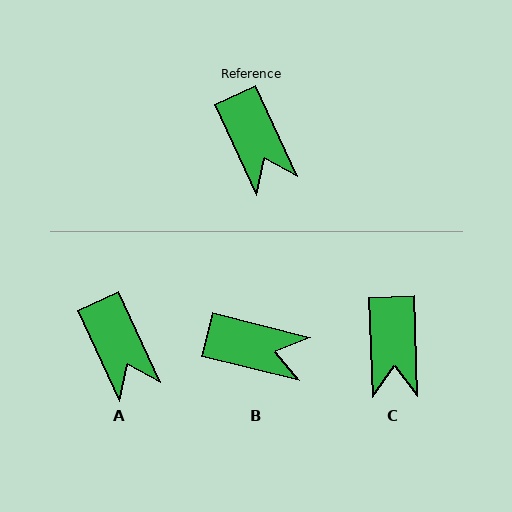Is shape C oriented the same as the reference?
No, it is off by about 23 degrees.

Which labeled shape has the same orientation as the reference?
A.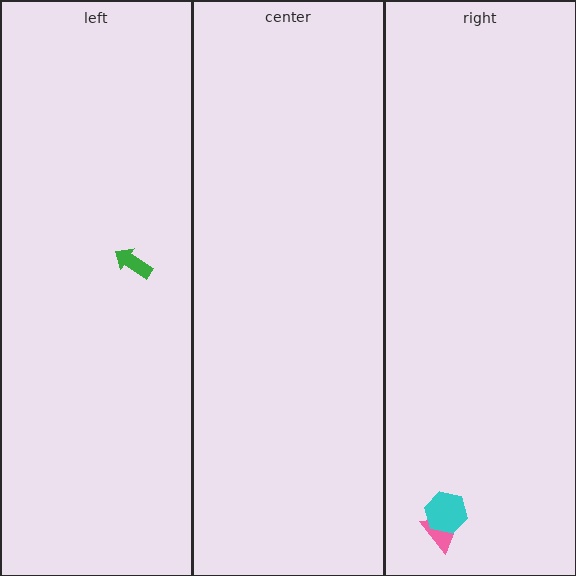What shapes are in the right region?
The pink triangle, the cyan hexagon.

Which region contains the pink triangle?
The right region.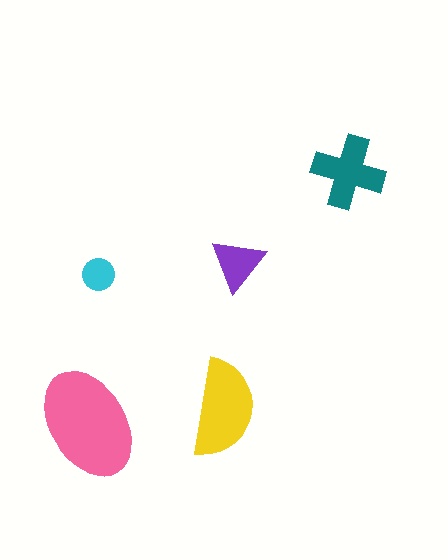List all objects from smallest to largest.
The cyan circle, the purple triangle, the teal cross, the yellow semicircle, the pink ellipse.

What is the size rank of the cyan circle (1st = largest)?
5th.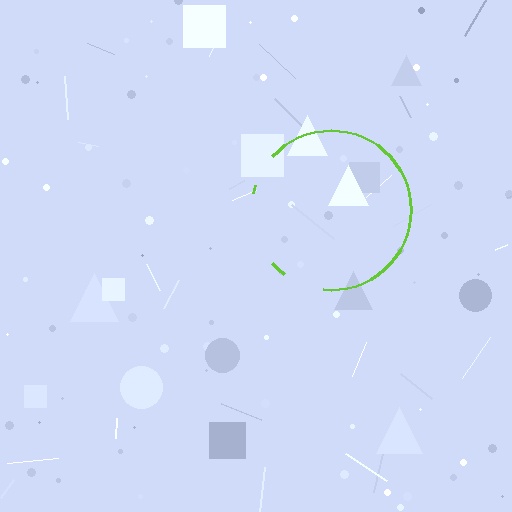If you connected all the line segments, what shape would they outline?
They would outline a circle.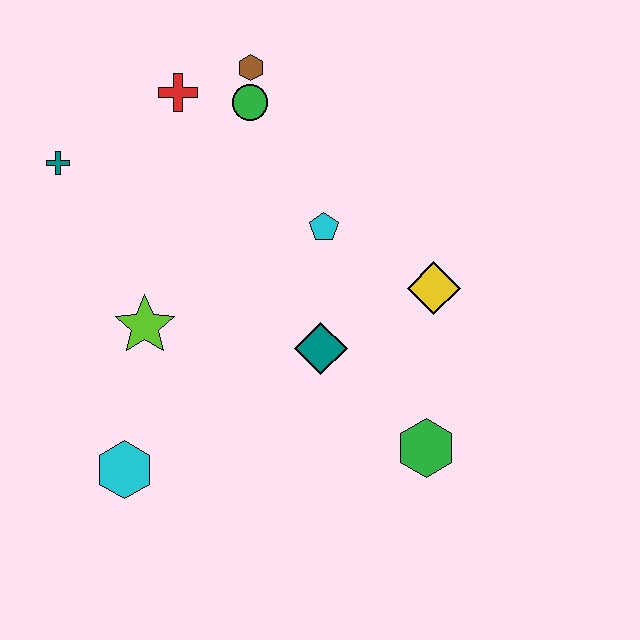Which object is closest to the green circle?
The brown hexagon is closest to the green circle.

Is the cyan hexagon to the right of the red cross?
No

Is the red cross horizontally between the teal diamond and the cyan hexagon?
Yes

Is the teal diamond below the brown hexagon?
Yes